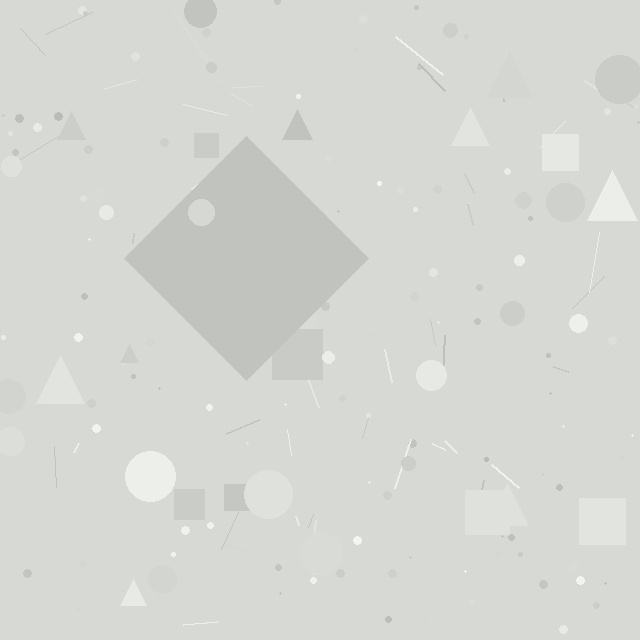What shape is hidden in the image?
A diamond is hidden in the image.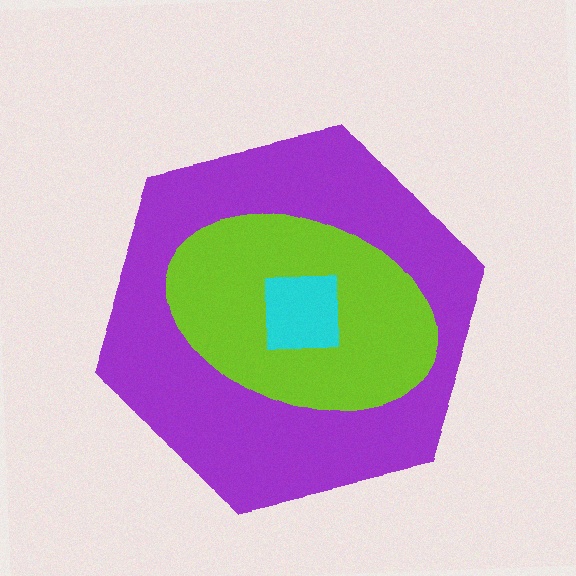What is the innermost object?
The cyan square.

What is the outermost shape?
The purple hexagon.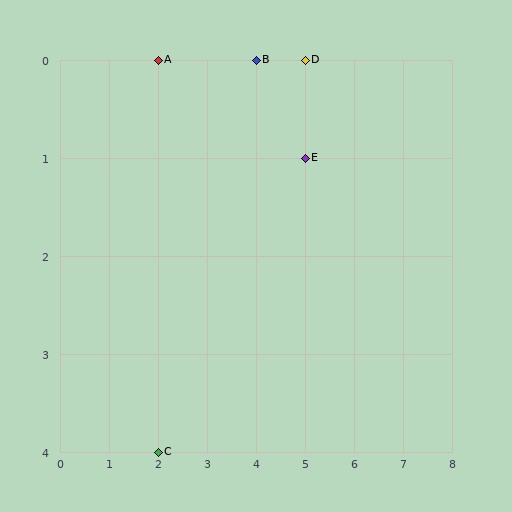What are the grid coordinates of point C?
Point C is at grid coordinates (2, 4).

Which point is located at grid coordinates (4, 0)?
Point B is at (4, 0).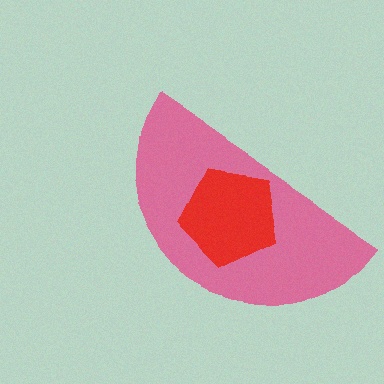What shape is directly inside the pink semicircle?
The red pentagon.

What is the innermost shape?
The red pentagon.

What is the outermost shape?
The pink semicircle.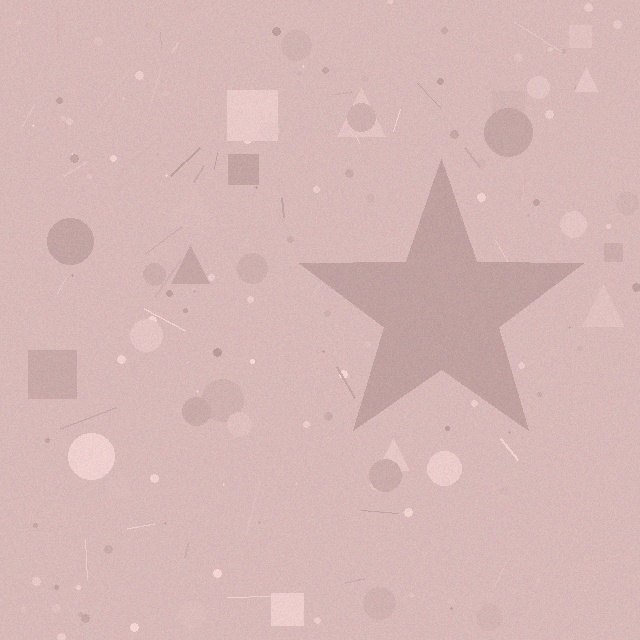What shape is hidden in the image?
A star is hidden in the image.